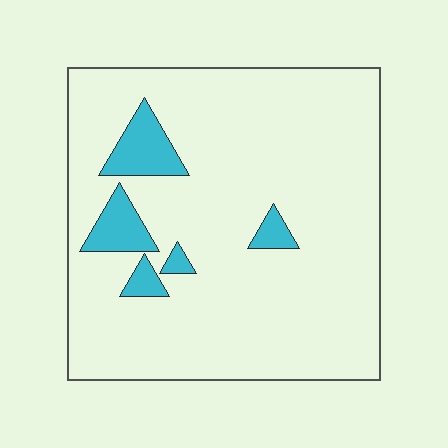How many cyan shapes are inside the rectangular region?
5.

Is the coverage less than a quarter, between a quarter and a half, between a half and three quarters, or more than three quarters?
Less than a quarter.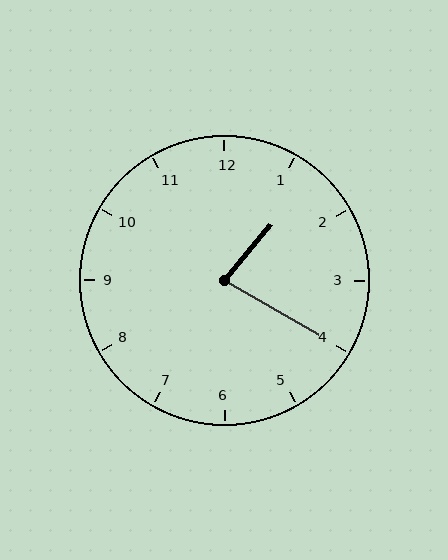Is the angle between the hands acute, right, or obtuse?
It is acute.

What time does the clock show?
1:20.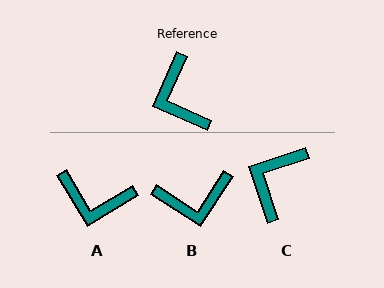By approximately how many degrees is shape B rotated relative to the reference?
Approximately 81 degrees counter-clockwise.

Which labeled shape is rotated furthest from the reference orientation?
B, about 81 degrees away.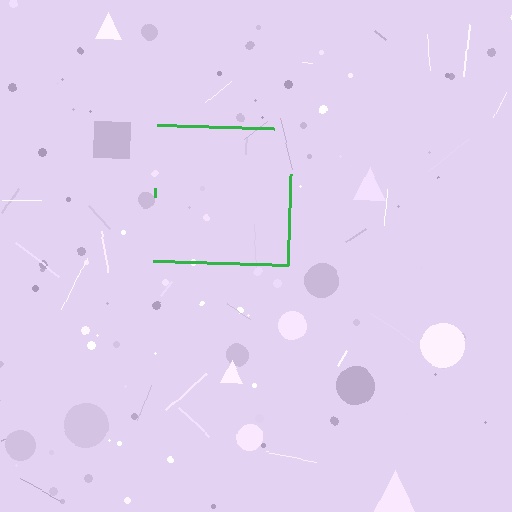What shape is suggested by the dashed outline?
The dashed outline suggests a square.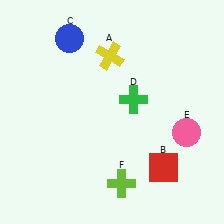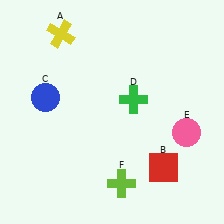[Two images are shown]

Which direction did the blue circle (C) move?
The blue circle (C) moved down.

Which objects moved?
The objects that moved are: the yellow cross (A), the blue circle (C).